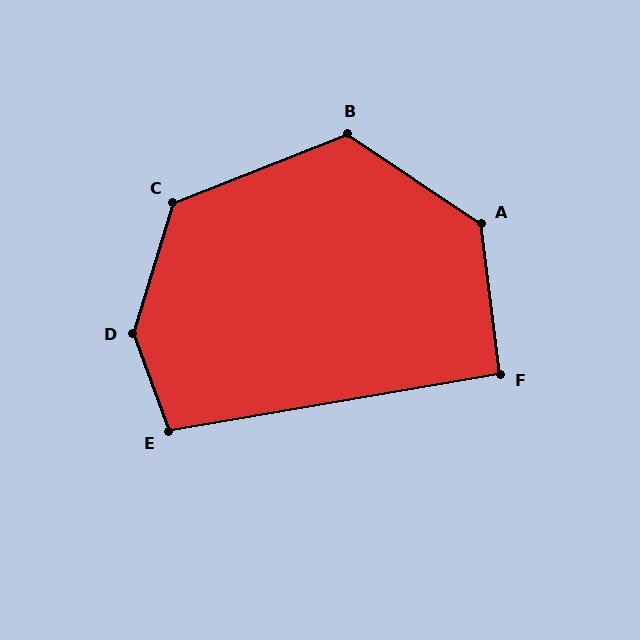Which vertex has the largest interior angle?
D, at approximately 143 degrees.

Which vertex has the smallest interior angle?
F, at approximately 93 degrees.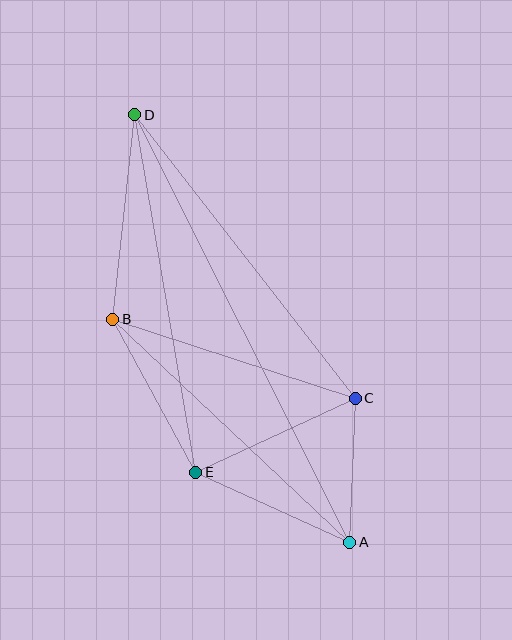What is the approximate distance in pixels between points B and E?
The distance between B and E is approximately 174 pixels.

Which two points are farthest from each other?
Points A and D are farthest from each other.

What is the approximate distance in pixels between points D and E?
The distance between D and E is approximately 363 pixels.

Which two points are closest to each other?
Points A and C are closest to each other.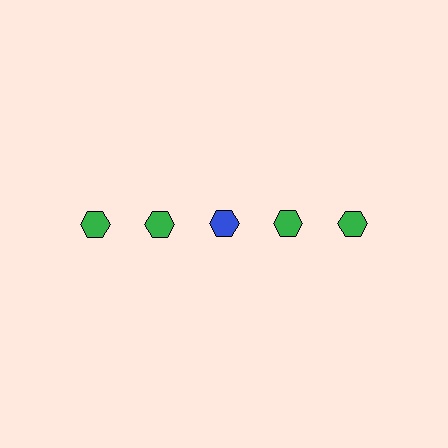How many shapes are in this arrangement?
There are 5 shapes arranged in a grid pattern.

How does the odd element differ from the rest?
It has a different color: blue instead of green.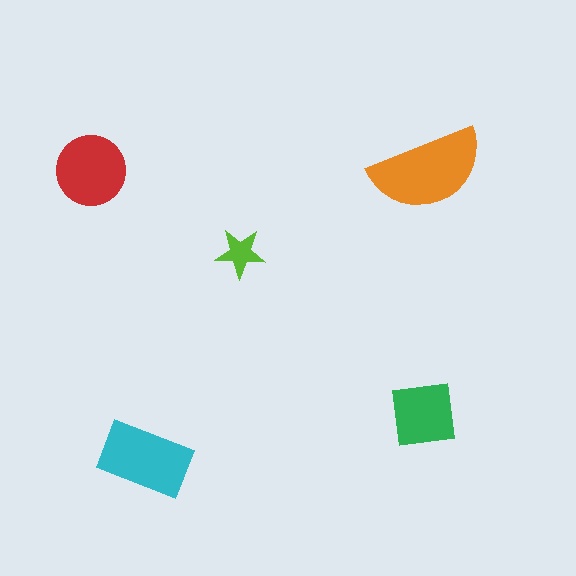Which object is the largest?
The orange semicircle.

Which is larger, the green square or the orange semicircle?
The orange semicircle.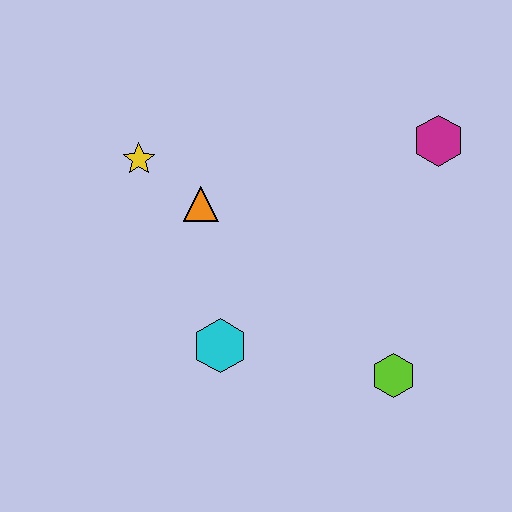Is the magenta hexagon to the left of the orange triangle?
No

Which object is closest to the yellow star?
The orange triangle is closest to the yellow star.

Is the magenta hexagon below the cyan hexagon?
No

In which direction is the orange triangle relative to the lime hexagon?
The orange triangle is to the left of the lime hexagon.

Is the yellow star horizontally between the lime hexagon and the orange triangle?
No